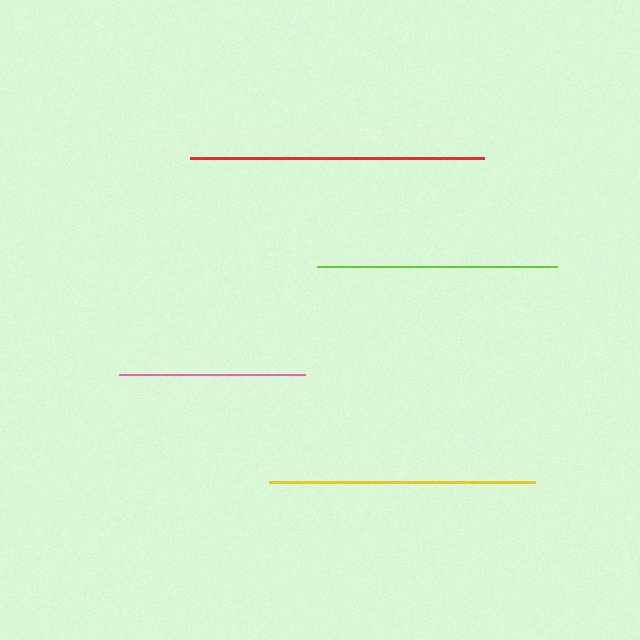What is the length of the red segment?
The red segment is approximately 294 pixels long.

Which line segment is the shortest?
The pink line is the shortest at approximately 186 pixels.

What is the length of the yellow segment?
The yellow segment is approximately 266 pixels long.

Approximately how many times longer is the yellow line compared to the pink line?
The yellow line is approximately 1.4 times the length of the pink line.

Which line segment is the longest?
The red line is the longest at approximately 294 pixels.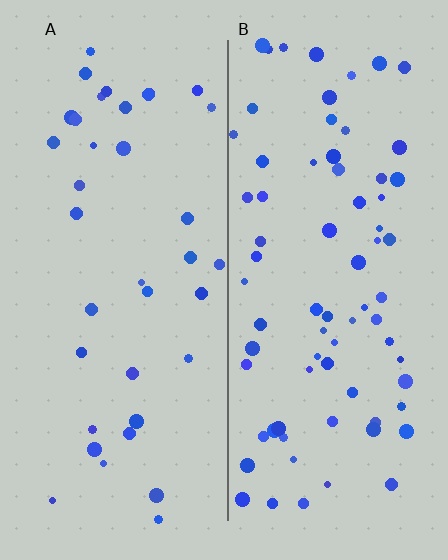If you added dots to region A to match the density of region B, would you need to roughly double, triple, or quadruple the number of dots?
Approximately double.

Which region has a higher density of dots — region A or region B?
B (the right).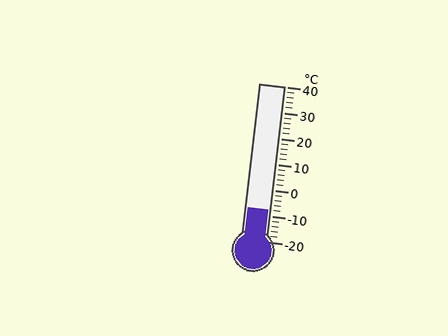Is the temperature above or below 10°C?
The temperature is below 10°C.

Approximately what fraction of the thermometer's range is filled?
The thermometer is filled to approximately 20% of its range.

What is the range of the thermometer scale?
The thermometer scale ranges from -20°C to 40°C.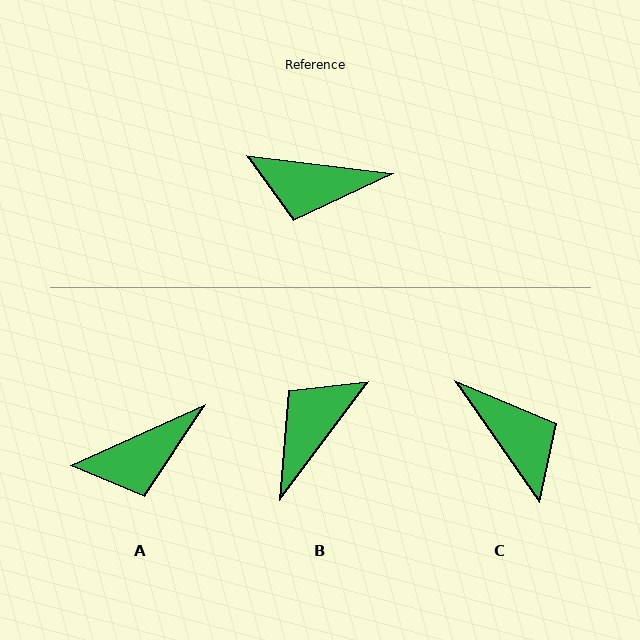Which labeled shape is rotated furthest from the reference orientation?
C, about 132 degrees away.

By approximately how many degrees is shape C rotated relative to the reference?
Approximately 132 degrees counter-clockwise.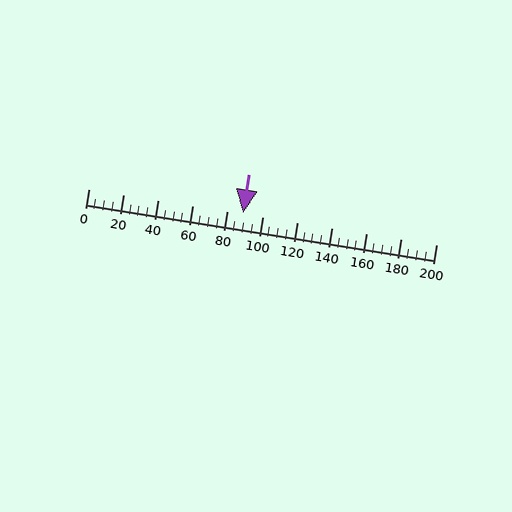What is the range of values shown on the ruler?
The ruler shows values from 0 to 200.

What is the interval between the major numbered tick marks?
The major tick marks are spaced 20 units apart.